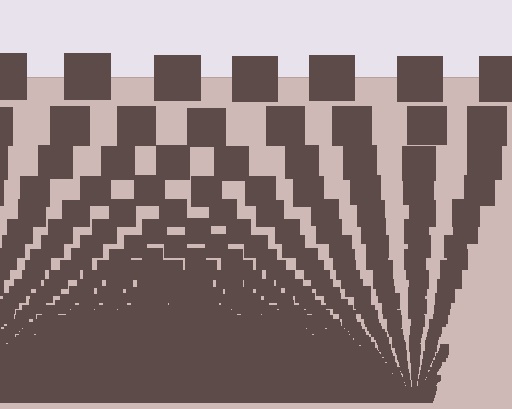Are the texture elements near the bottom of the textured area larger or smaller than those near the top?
Smaller. The gradient is inverted — elements near the bottom are smaller and denser.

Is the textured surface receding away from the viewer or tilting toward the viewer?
The surface appears to tilt toward the viewer. Texture elements get larger and sparser toward the top.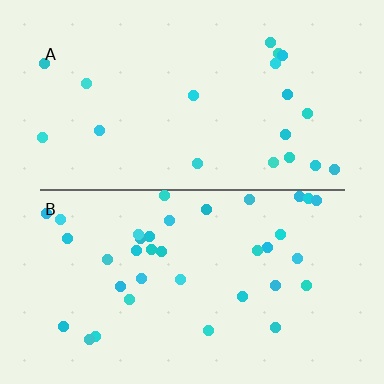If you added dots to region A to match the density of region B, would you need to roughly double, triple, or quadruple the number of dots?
Approximately double.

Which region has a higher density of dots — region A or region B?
B (the bottom).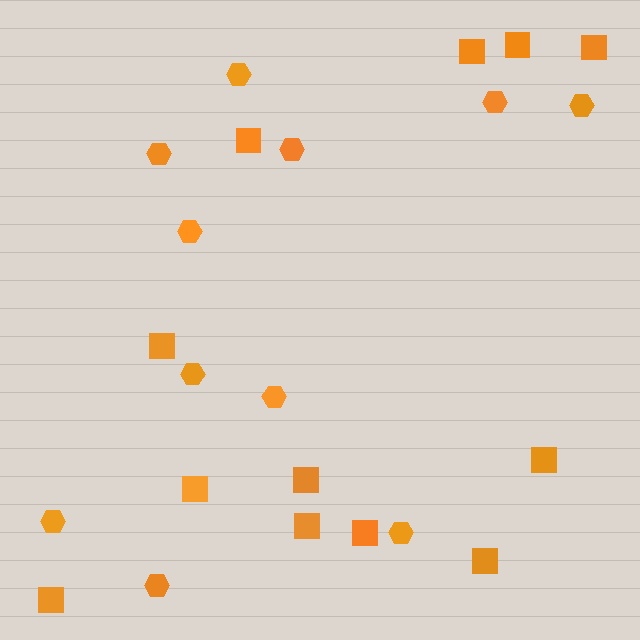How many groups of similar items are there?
There are 2 groups: one group of hexagons (11) and one group of squares (12).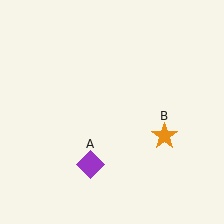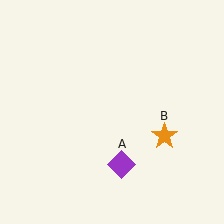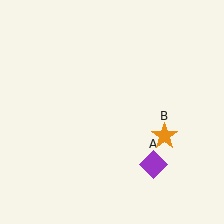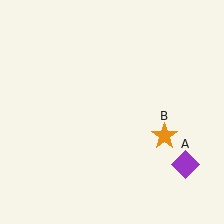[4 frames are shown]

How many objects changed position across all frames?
1 object changed position: purple diamond (object A).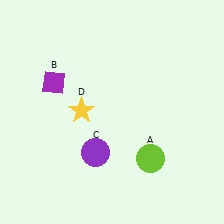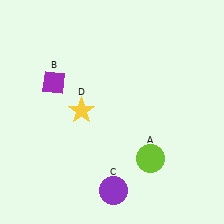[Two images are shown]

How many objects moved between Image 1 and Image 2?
1 object moved between the two images.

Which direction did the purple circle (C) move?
The purple circle (C) moved down.